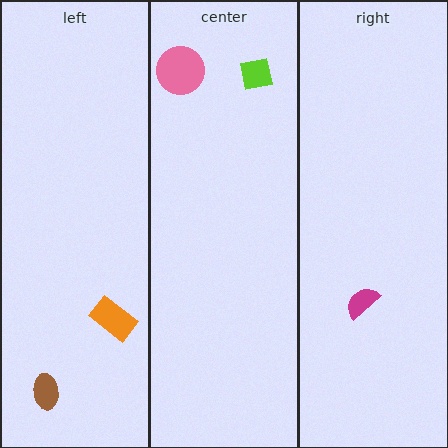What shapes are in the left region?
The orange rectangle, the brown ellipse.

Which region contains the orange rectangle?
The left region.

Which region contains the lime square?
The center region.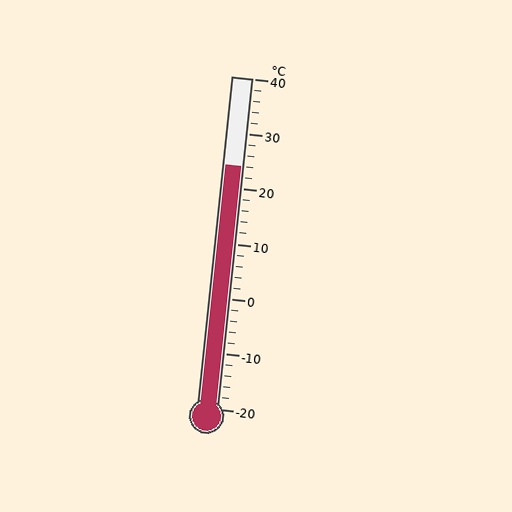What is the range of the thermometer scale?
The thermometer scale ranges from -20°C to 40°C.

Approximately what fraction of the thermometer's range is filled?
The thermometer is filled to approximately 75% of its range.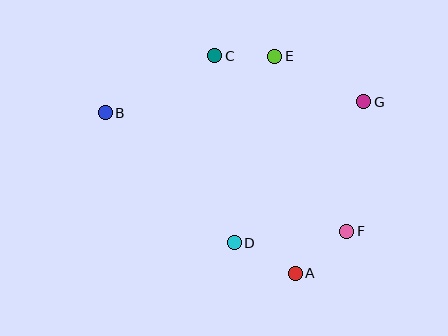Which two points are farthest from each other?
Points B and F are farthest from each other.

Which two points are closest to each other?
Points C and E are closest to each other.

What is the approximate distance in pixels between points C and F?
The distance between C and F is approximately 220 pixels.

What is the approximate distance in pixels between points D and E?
The distance between D and E is approximately 191 pixels.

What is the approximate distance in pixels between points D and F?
The distance between D and F is approximately 113 pixels.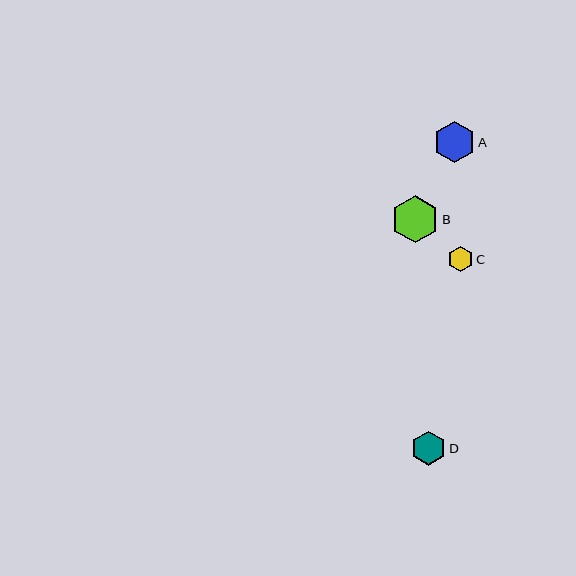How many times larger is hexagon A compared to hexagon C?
Hexagon A is approximately 1.6 times the size of hexagon C.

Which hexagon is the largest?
Hexagon B is the largest with a size of approximately 47 pixels.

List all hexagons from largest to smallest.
From largest to smallest: B, A, D, C.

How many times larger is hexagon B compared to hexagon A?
Hexagon B is approximately 1.1 times the size of hexagon A.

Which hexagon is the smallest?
Hexagon C is the smallest with a size of approximately 25 pixels.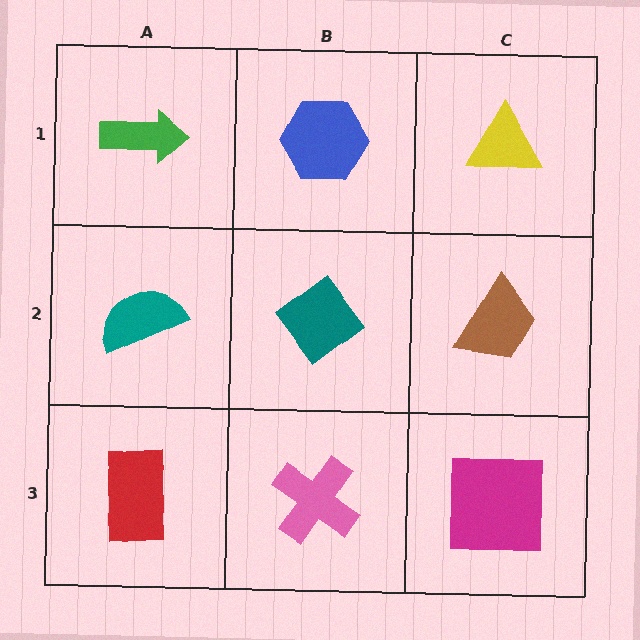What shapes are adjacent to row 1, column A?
A teal semicircle (row 2, column A), a blue hexagon (row 1, column B).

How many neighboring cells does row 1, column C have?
2.